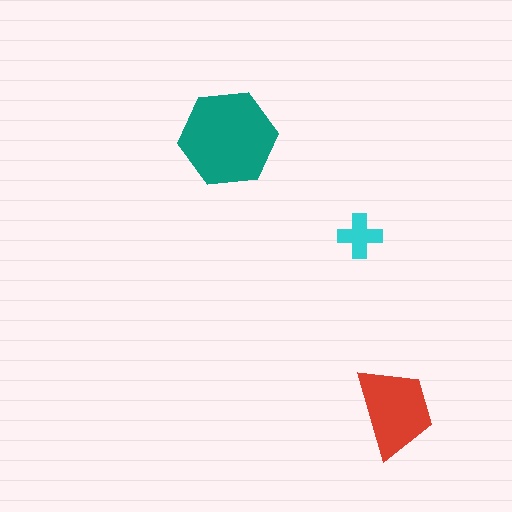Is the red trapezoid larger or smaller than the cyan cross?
Larger.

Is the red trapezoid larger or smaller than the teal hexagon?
Smaller.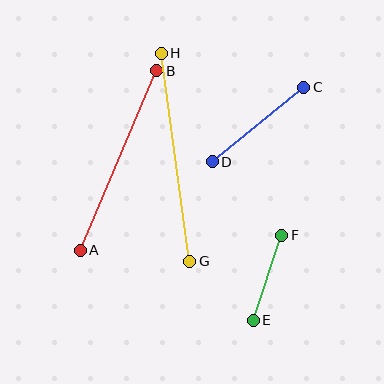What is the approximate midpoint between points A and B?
The midpoint is at approximately (119, 160) pixels.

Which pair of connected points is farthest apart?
Points G and H are farthest apart.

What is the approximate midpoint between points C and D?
The midpoint is at approximately (258, 125) pixels.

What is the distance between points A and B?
The distance is approximately 195 pixels.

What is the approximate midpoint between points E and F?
The midpoint is at approximately (268, 278) pixels.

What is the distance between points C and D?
The distance is approximately 118 pixels.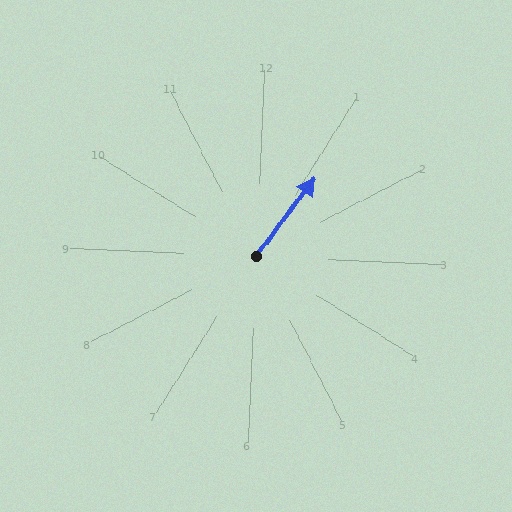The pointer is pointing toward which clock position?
Roughly 1 o'clock.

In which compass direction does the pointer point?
Northeast.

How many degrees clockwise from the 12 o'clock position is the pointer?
Approximately 35 degrees.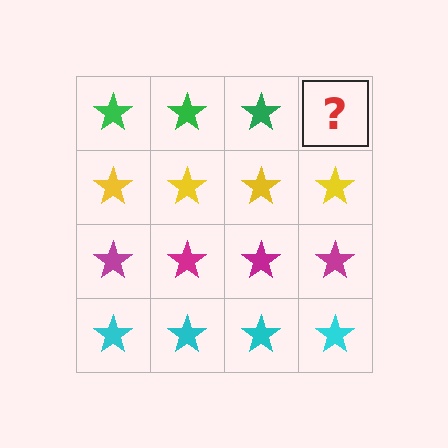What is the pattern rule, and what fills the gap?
The rule is that each row has a consistent color. The gap should be filled with a green star.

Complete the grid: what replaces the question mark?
The question mark should be replaced with a green star.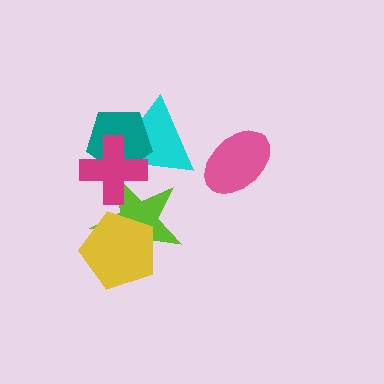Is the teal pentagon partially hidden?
Yes, it is partially covered by another shape.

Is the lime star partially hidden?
Yes, it is partially covered by another shape.